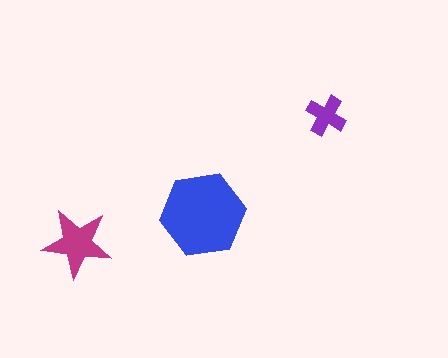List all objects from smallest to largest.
The purple cross, the magenta star, the blue hexagon.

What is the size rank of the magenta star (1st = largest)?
2nd.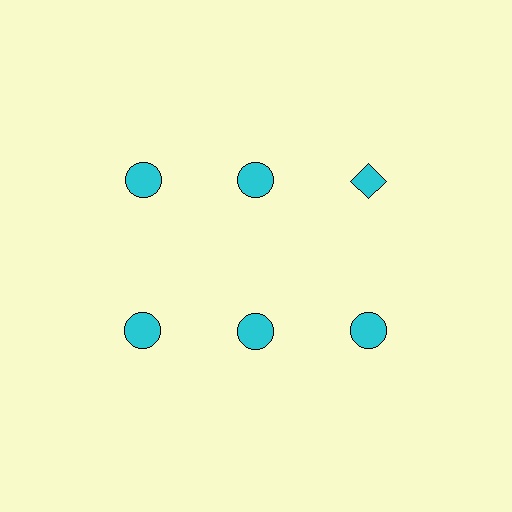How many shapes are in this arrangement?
There are 6 shapes arranged in a grid pattern.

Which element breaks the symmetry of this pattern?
The cyan diamond in the top row, center column breaks the symmetry. All other shapes are cyan circles.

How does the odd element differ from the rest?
It has a different shape: diamond instead of circle.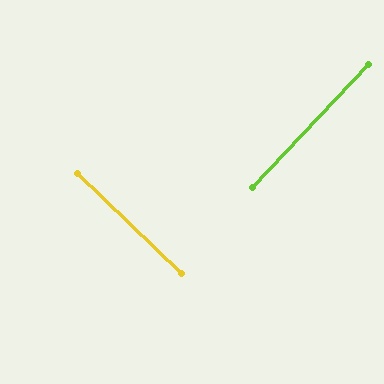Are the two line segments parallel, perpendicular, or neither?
Perpendicular — they meet at approximately 90°.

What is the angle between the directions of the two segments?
Approximately 90 degrees.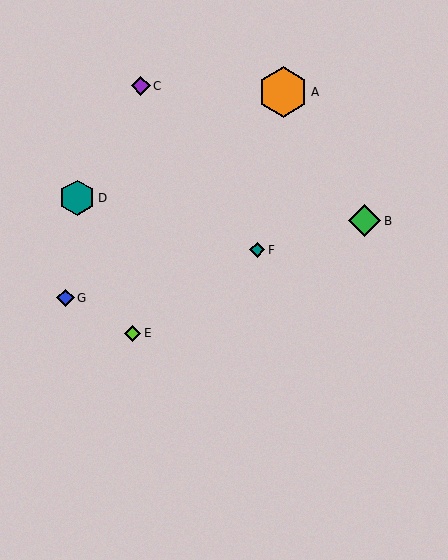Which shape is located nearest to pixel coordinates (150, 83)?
The purple diamond (labeled C) at (141, 86) is nearest to that location.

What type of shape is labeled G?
Shape G is a blue diamond.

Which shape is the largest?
The orange hexagon (labeled A) is the largest.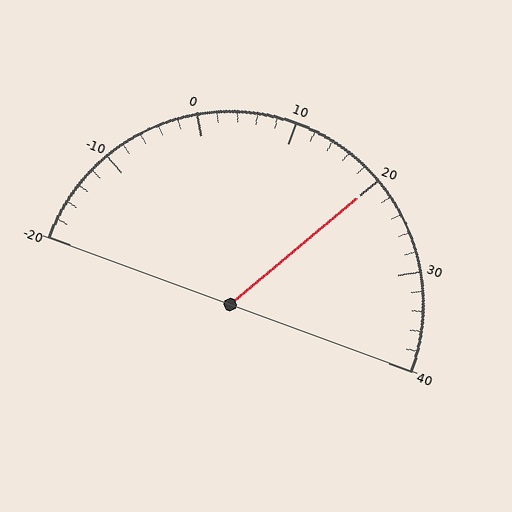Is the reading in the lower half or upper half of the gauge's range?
The reading is in the upper half of the range (-20 to 40).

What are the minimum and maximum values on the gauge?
The gauge ranges from -20 to 40.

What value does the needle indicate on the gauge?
The needle indicates approximately 20.